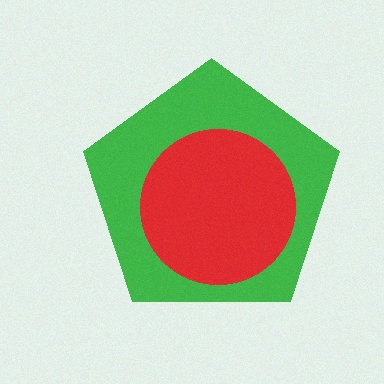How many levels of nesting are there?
2.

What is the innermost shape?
The red circle.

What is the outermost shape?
The green pentagon.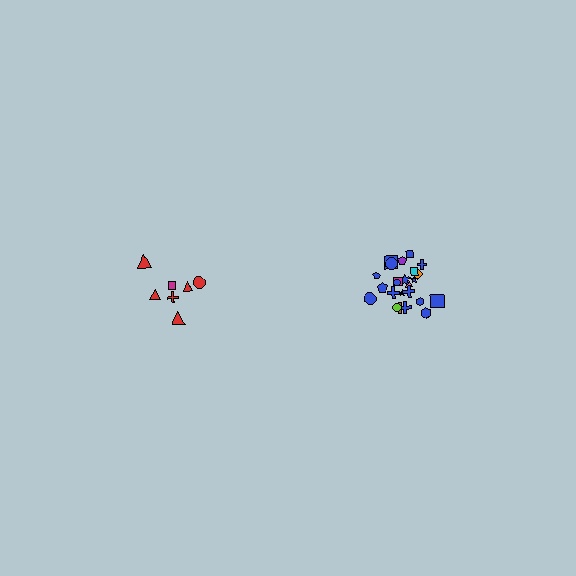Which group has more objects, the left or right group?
The right group.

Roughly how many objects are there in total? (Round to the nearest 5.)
Roughly 30 objects in total.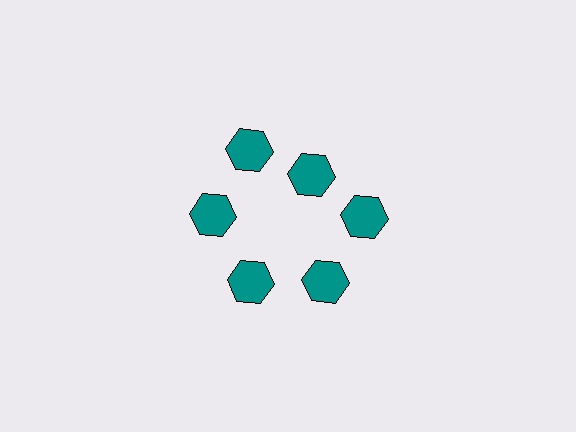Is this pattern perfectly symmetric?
No. The 6 teal hexagons are arranged in a ring, but one element near the 1 o'clock position is pulled inward toward the center, breaking the 6-fold rotational symmetry.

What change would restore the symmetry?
The symmetry would be restored by moving it outward, back onto the ring so that all 6 hexagons sit at equal angles and equal distance from the center.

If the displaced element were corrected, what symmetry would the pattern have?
It would have 6-fold rotational symmetry — the pattern would map onto itself every 60 degrees.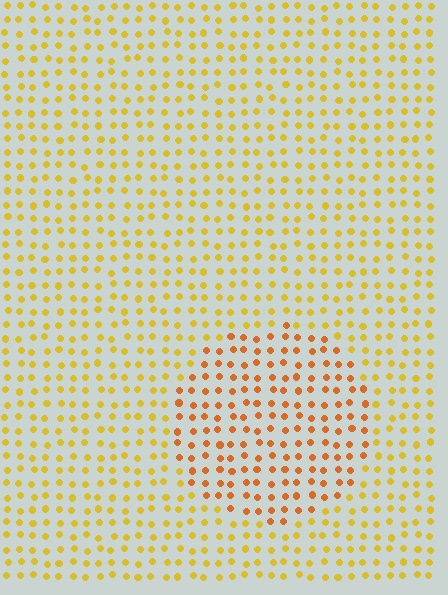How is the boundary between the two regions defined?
The boundary is defined purely by a slight shift in hue (about 29 degrees). Spacing, size, and orientation are identical on both sides.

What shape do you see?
I see a circle.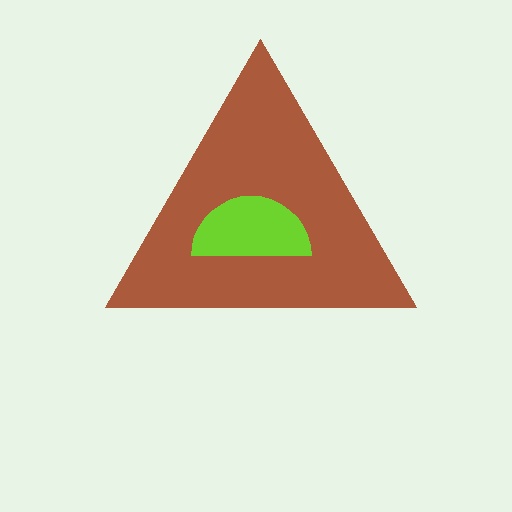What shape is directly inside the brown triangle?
The lime semicircle.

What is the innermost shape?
The lime semicircle.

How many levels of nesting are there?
2.